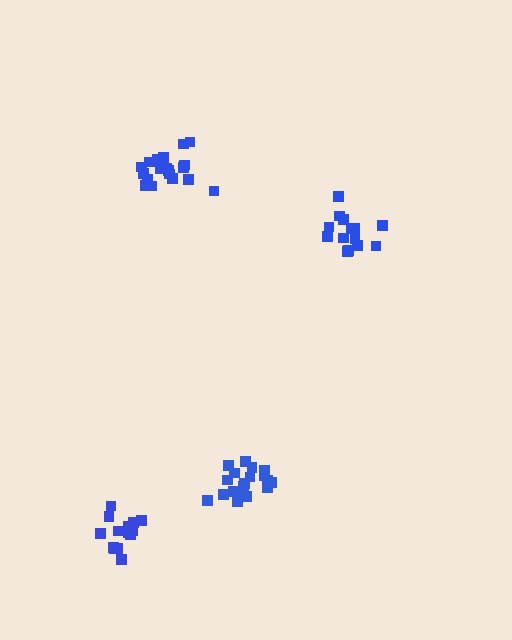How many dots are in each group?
Group 1: 20 dots, Group 2: 14 dots, Group 3: 20 dots, Group 4: 14 dots (68 total).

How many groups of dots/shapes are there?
There are 4 groups.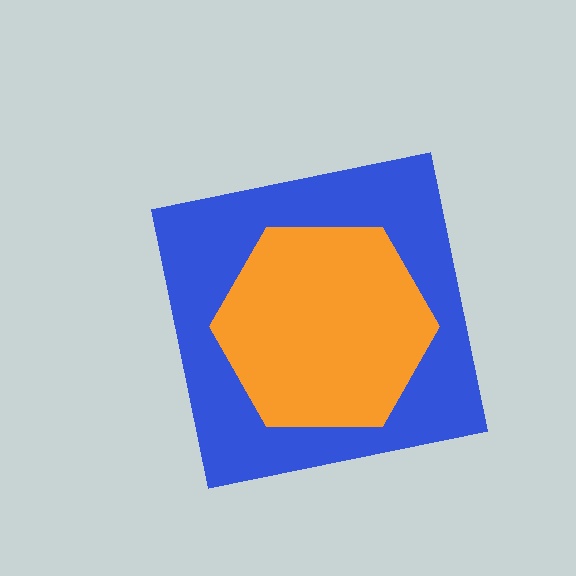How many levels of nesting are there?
2.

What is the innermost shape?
The orange hexagon.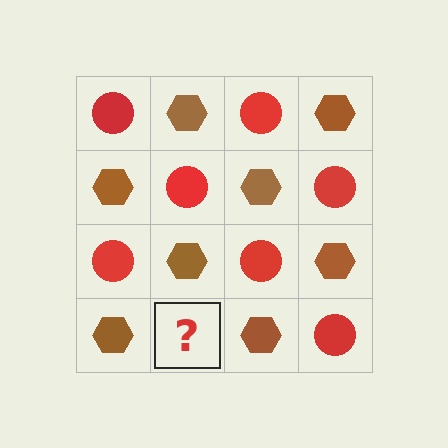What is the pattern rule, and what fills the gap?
The rule is that it alternates red circle and brown hexagon in a checkerboard pattern. The gap should be filled with a red circle.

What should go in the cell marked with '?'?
The missing cell should contain a red circle.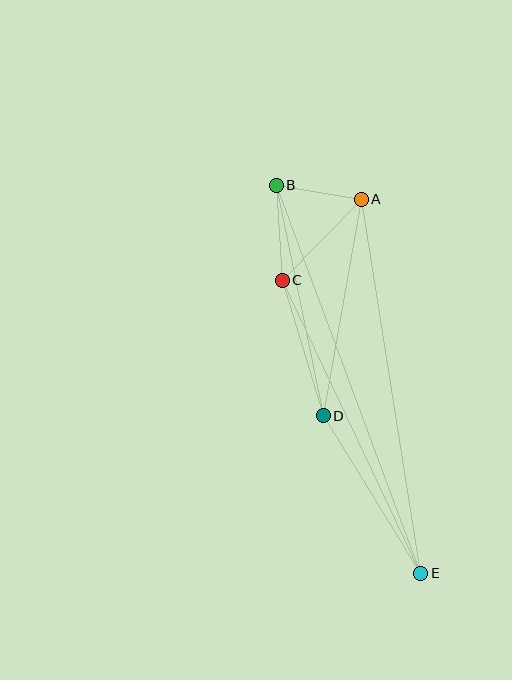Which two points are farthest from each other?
Points B and E are farthest from each other.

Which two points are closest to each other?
Points A and B are closest to each other.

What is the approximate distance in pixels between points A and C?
The distance between A and C is approximately 113 pixels.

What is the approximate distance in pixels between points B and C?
The distance between B and C is approximately 95 pixels.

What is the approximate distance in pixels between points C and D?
The distance between C and D is approximately 142 pixels.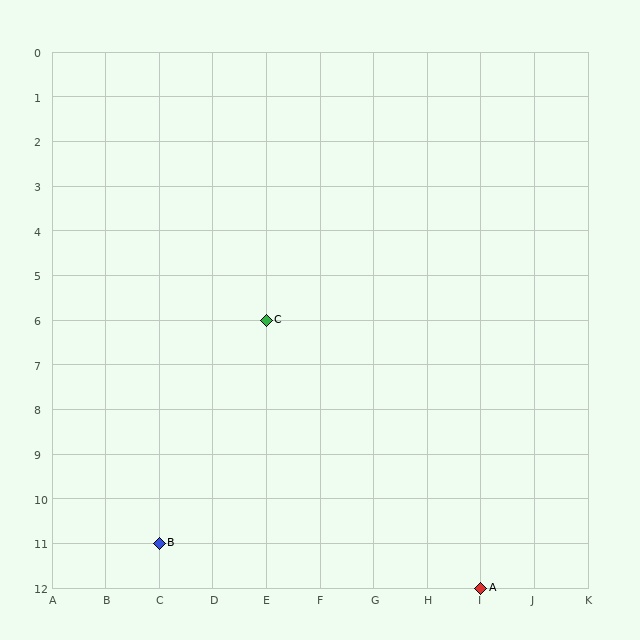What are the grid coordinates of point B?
Point B is at grid coordinates (C, 11).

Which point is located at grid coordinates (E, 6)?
Point C is at (E, 6).